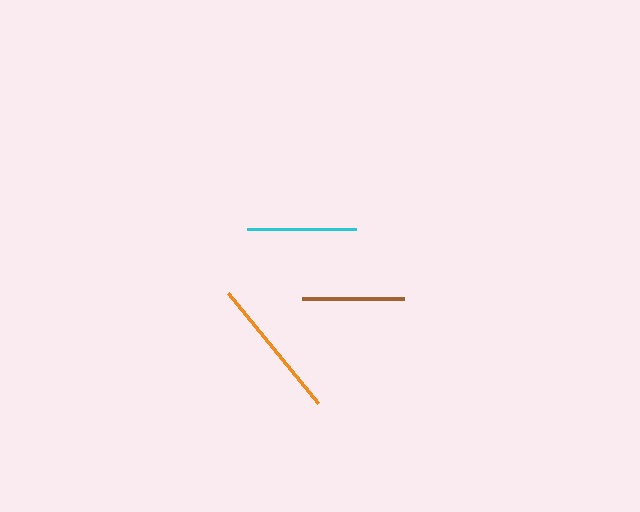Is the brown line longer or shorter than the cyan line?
The cyan line is longer than the brown line.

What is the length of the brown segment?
The brown segment is approximately 102 pixels long.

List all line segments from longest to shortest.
From longest to shortest: orange, cyan, brown.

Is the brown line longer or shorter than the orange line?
The orange line is longer than the brown line.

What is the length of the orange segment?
The orange segment is approximately 141 pixels long.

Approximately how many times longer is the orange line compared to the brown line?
The orange line is approximately 1.4 times the length of the brown line.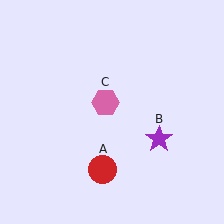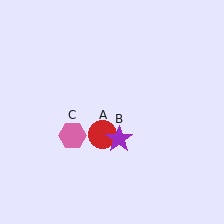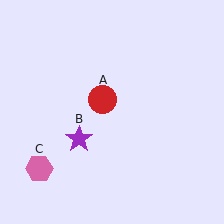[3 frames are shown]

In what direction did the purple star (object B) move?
The purple star (object B) moved left.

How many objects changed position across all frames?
3 objects changed position: red circle (object A), purple star (object B), pink hexagon (object C).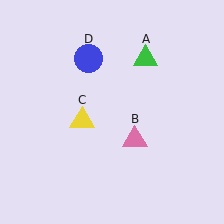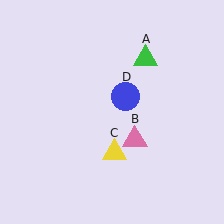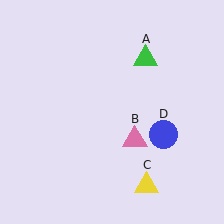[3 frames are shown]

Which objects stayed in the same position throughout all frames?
Green triangle (object A) and pink triangle (object B) remained stationary.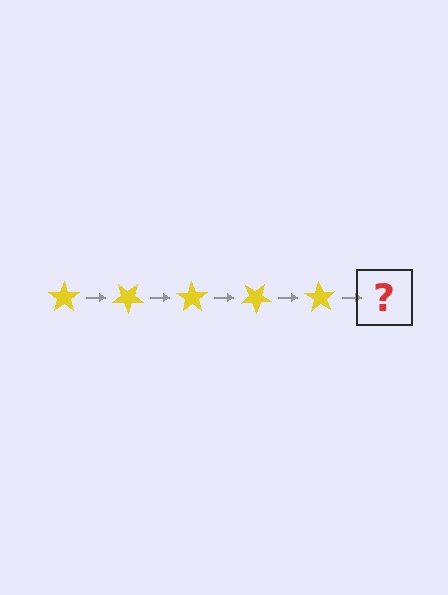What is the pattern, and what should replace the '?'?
The pattern is that the star rotates 35 degrees each step. The '?' should be a yellow star rotated 175 degrees.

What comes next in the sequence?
The next element should be a yellow star rotated 175 degrees.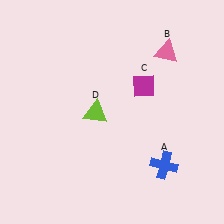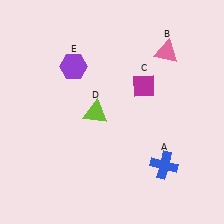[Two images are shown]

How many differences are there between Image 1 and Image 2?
There is 1 difference between the two images.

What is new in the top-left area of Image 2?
A purple hexagon (E) was added in the top-left area of Image 2.